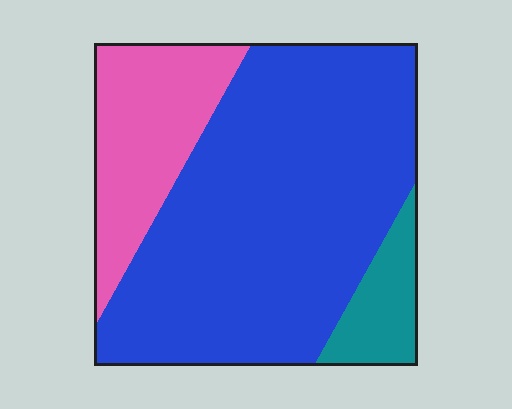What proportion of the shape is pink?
Pink takes up less than a quarter of the shape.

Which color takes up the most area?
Blue, at roughly 70%.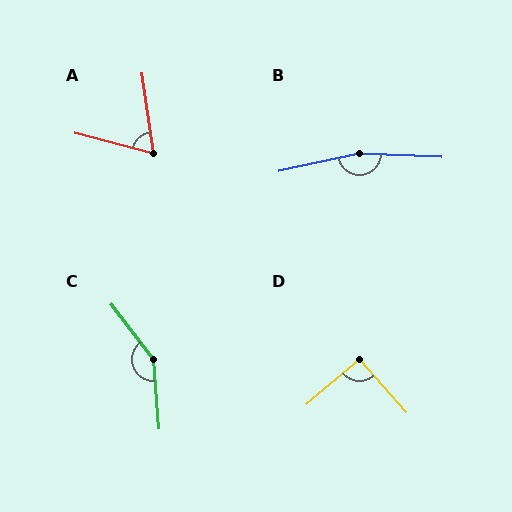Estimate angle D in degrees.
Approximately 91 degrees.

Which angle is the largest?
B, at approximately 165 degrees.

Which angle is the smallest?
A, at approximately 67 degrees.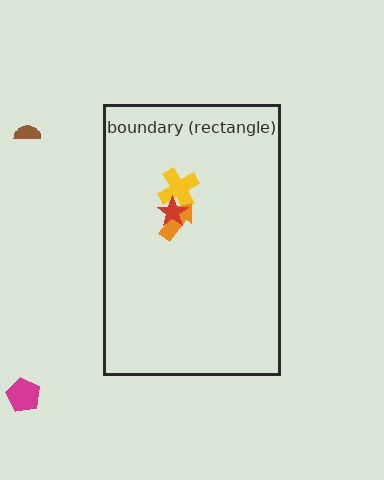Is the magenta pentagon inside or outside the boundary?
Outside.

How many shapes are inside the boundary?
3 inside, 2 outside.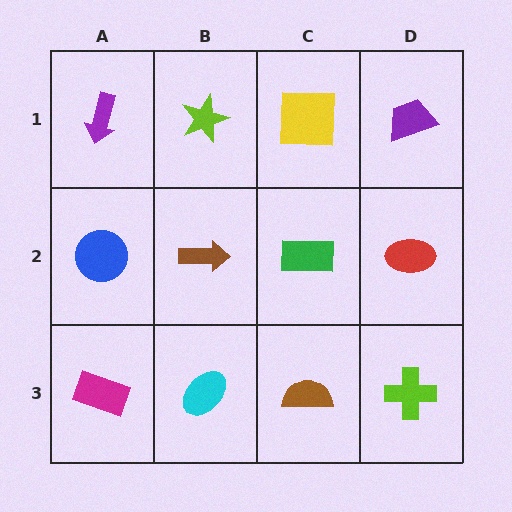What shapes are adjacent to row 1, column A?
A blue circle (row 2, column A), a lime star (row 1, column B).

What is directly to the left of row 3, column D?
A brown semicircle.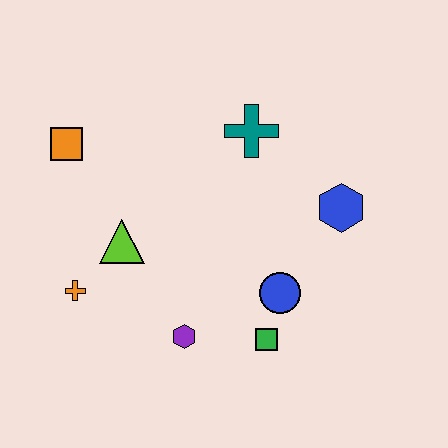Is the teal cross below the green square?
No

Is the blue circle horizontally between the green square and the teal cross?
No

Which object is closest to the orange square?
The lime triangle is closest to the orange square.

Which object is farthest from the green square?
The orange square is farthest from the green square.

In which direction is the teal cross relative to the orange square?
The teal cross is to the right of the orange square.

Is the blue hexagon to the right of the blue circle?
Yes